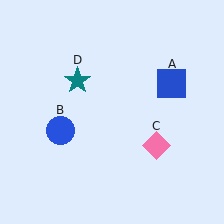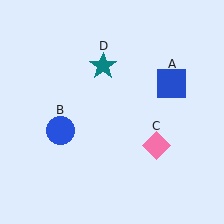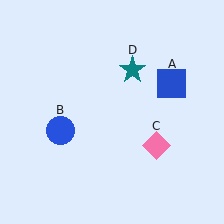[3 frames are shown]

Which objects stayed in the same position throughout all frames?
Blue square (object A) and blue circle (object B) and pink diamond (object C) remained stationary.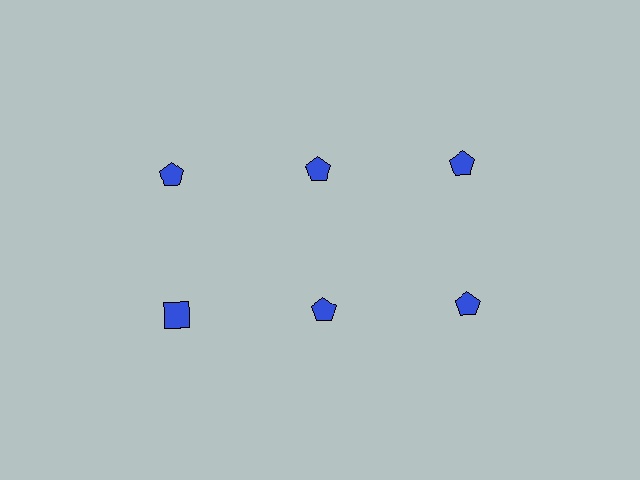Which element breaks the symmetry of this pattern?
The blue square in the second row, leftmost column breaks the symmetry. All other shapes are blue pentagons.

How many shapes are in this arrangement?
There are 6 shapes arranged in a grid pattern.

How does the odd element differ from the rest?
It has a different shape: square instead of pentagon.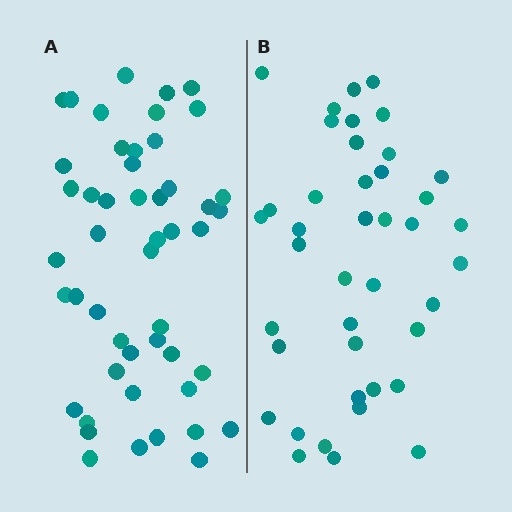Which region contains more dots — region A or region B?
Region A (the left region) has more dots.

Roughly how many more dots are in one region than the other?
Region A has roughly 8 or so more dots than region B.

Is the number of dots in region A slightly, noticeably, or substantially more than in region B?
Region A has only slightly more — the two regions are fairly close. The ratio is roughly 1.2 to 1.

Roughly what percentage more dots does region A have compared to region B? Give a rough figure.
About 20% more.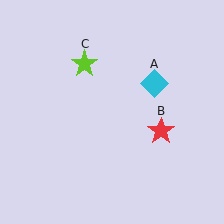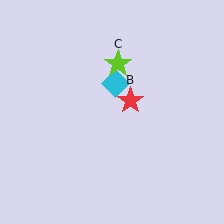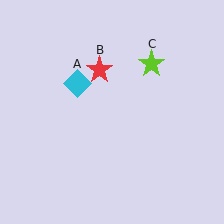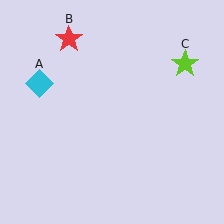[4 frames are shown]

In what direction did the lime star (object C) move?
The lime star (object C) moved right.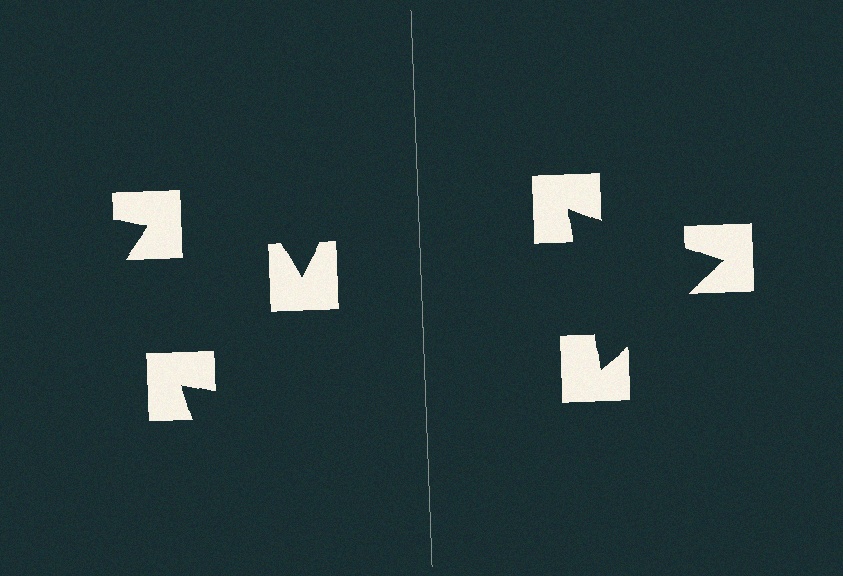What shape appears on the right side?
An illusory triangle.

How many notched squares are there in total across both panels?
6 — 3 on each side.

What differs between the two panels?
The notched squares are positioned identically on both sides; only the wedge orientations differ. On the right they align to a triangle; on the left they are misaligned.